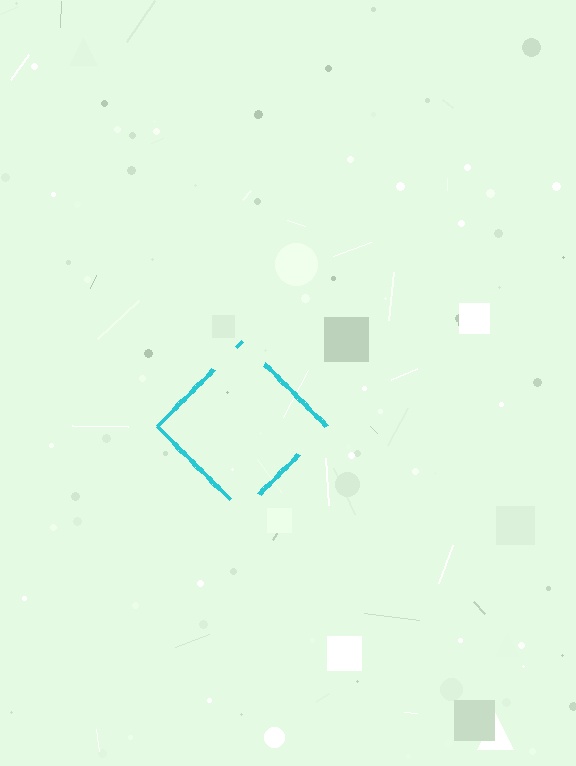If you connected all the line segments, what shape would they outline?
They would outline a diamond.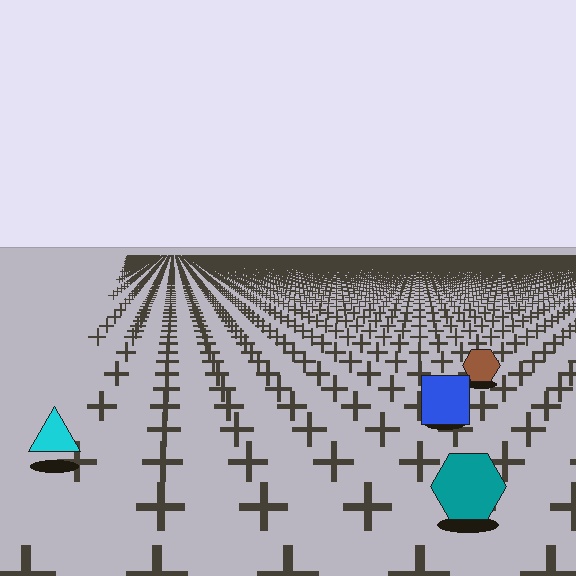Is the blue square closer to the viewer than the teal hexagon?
No. The teal hexagon is closer — you can tell from the texture gradient: the ground texture is coarser near it.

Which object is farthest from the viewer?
The brown hexagon is farthest from the viewer. It appears smaller and the ground texture around it is denser.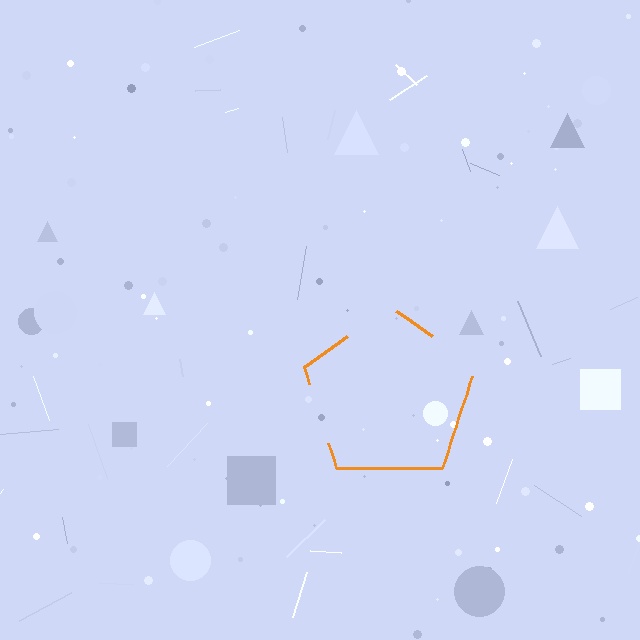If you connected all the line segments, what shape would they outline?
They would outline a pentagon.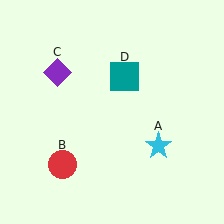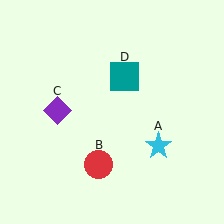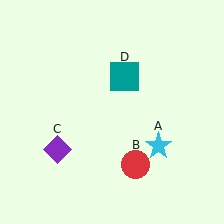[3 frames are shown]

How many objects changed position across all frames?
2 objects changed position: red circle (object B), purple diamond (object C).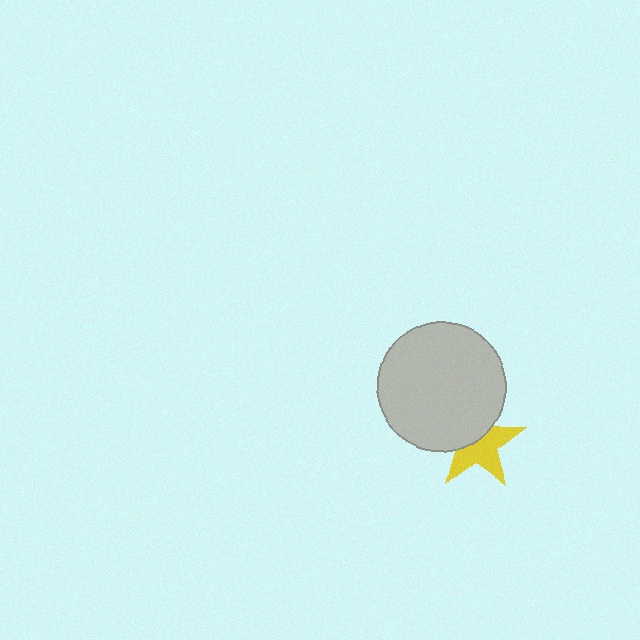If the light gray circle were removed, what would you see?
You would see the complete yellow star.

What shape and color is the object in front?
The object in front is a light gray circle.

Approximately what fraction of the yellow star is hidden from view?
Roughly 43% of the yellow star is hidden behind the light gray circle.